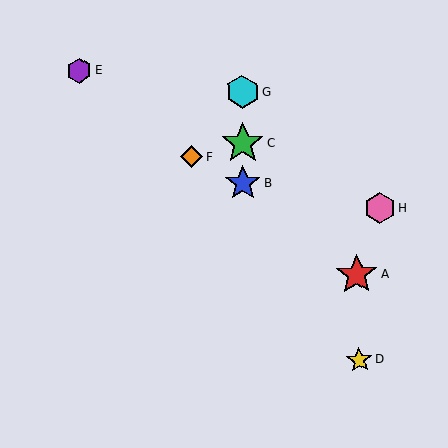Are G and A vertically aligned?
No, G is at x≈242 and A is at x≈357.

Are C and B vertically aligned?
Yes, both are at x≈243.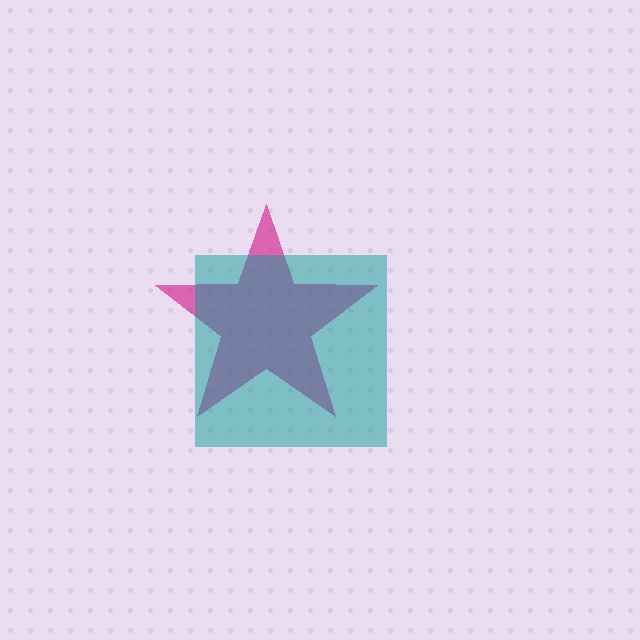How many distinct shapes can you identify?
There are 2 distinct shapes: a magenta star, a teal square.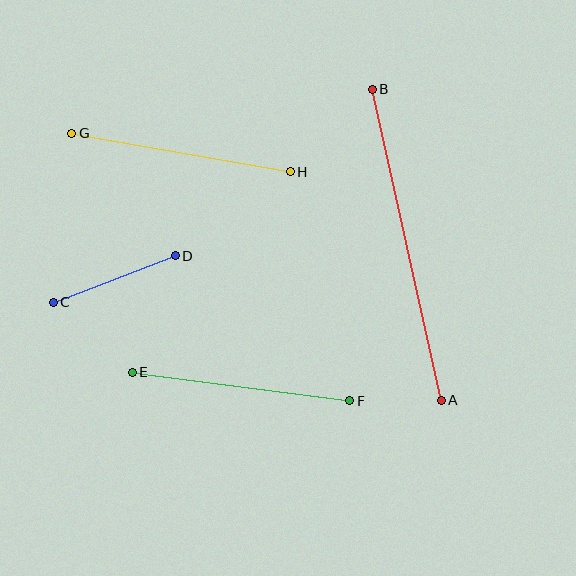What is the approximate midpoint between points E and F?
The midpoint is at approximately (241, 387) pixels.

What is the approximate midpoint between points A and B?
The midpoint is at approximately (407, 245) pixels.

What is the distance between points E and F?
The distance is approximately 219 pixels.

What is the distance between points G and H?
The distance is approximately 222 pixels.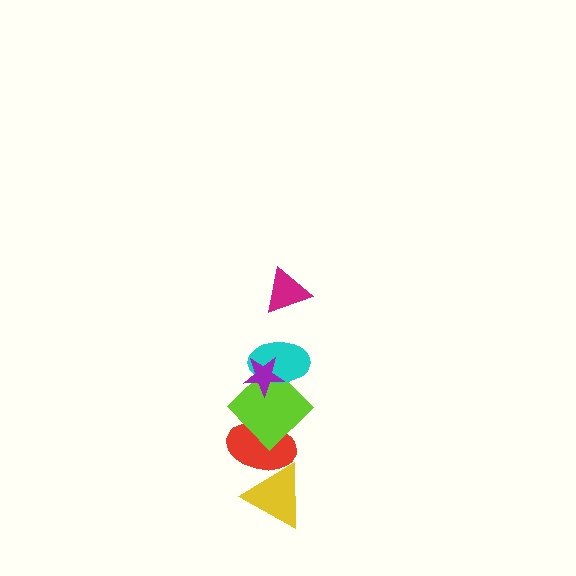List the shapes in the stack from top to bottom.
From top to bottom: the magenta triangle, the purple star, the cyan ellipse, the lime diamond, the red ellipse, the yellow triangle.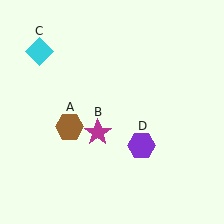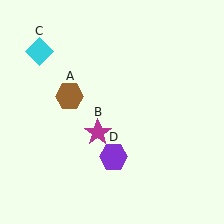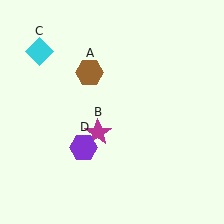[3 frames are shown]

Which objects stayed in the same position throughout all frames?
Magenta star (object B) and cyan diamond (object C) remained stationary.